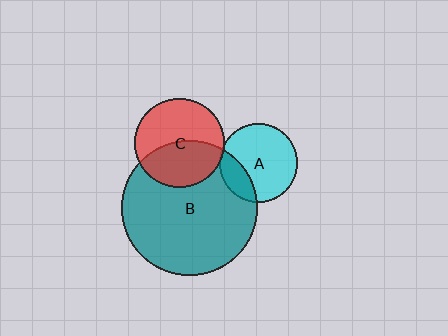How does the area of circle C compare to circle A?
Approximately 1.3 times.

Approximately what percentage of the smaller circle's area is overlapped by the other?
Approximately 5%.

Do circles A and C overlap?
Yes.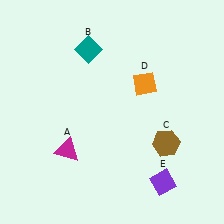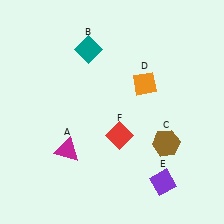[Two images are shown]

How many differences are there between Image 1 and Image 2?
There is 1 difference between the two images.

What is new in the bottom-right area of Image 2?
A red diamond (F) was added in the bottom-right area of Image 2.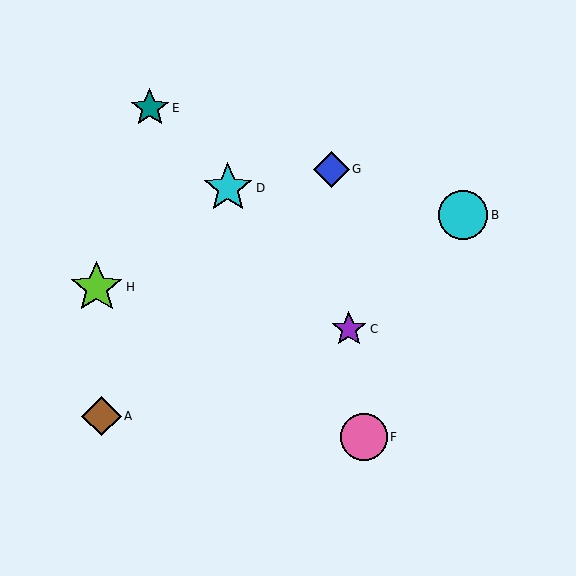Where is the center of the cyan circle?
The center of the cyan circle is at (463, 215).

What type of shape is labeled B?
Shape B is a cyan circle.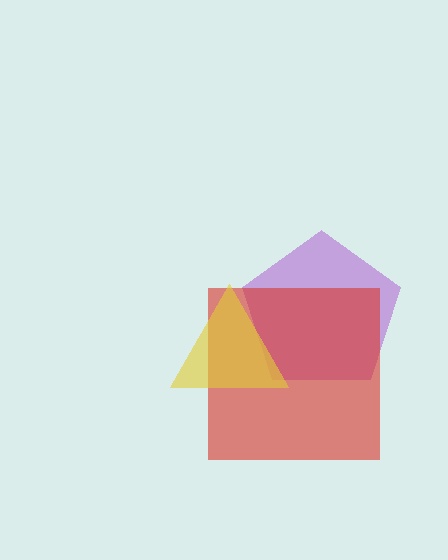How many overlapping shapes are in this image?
There are 3 overlapping shapes in the image.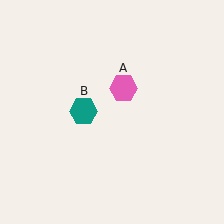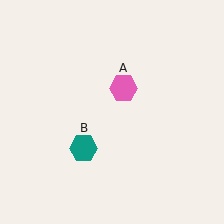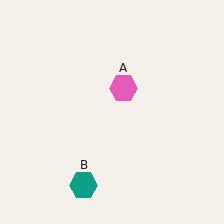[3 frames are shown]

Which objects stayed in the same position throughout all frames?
Pink hexagon (object A) remained stationary.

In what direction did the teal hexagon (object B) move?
The teal hexagon (object B) moved down.